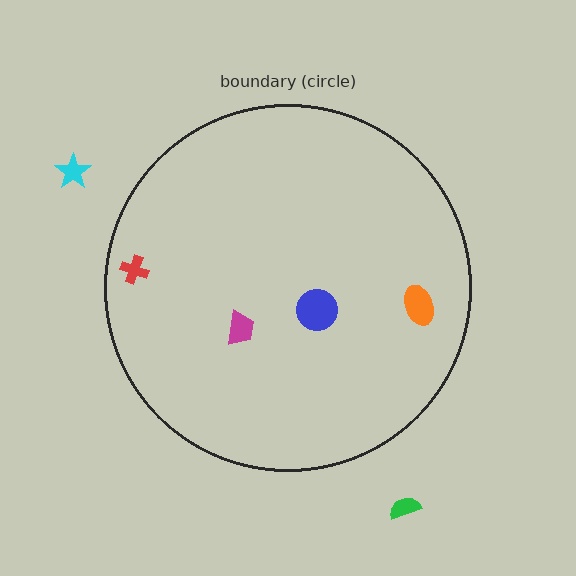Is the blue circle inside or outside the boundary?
Inside.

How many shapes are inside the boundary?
4 inside, 2 outside.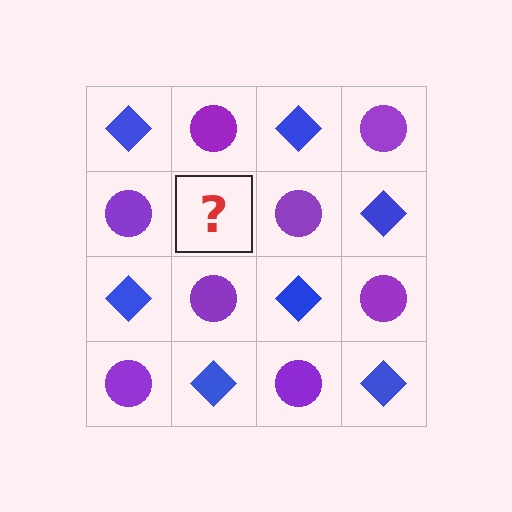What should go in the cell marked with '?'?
The missing cell should contain a blue diamond.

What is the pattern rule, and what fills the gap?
The rule is that it alternates blue diamond and purple circle in a checkerboard pattern. The gap should be filled with a blue diamond.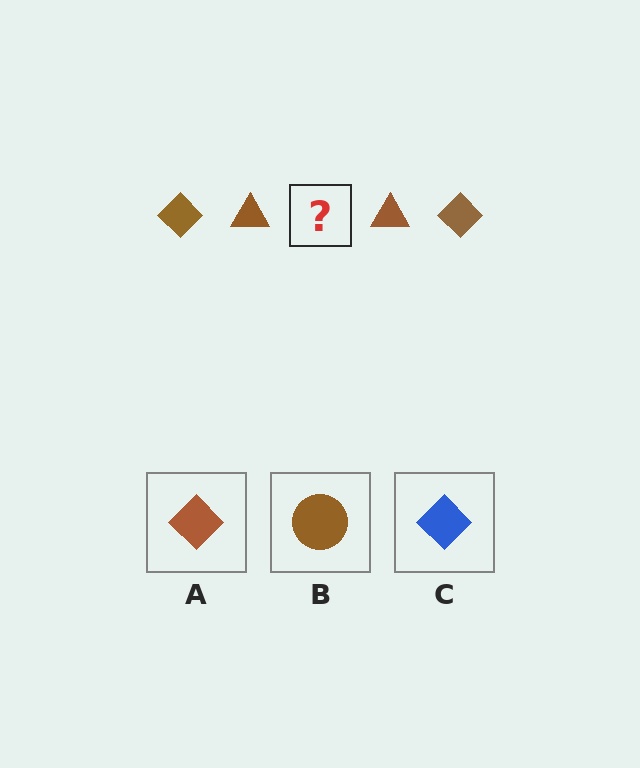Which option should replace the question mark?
Option A.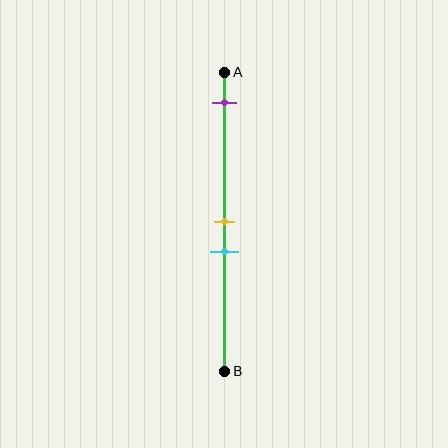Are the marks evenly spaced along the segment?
No, the marks are not evenly spaced.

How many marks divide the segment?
There are 3 marks dividing the segment.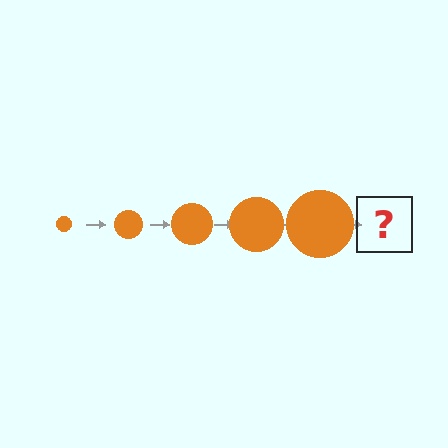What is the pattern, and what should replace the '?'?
The pattern is that the circle gets progressively larger each step. The '?' should be an orange circle, larger than the previous one.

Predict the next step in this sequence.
The next step is an orange circle, larger than the previous one.